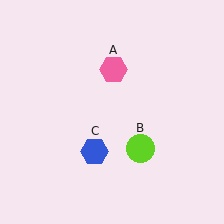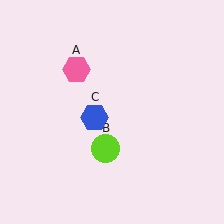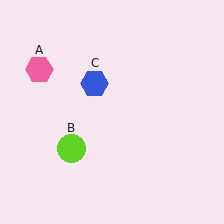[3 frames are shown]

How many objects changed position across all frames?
3 objects changed position: pink hexagon (object A), lime circle (object B), blue hexagon (object C).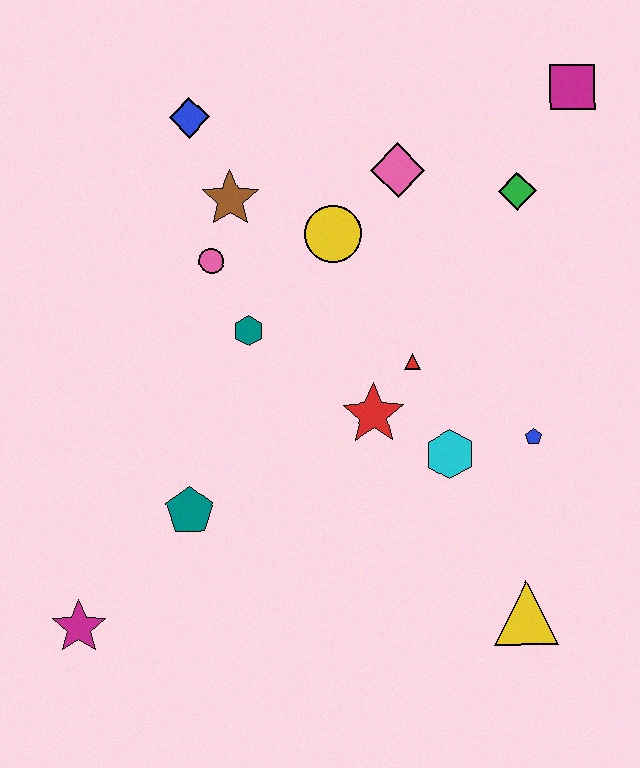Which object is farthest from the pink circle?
The yellow triangle is farthest from the pink circle.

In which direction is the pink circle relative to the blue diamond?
The pink circle is below the blue diamond.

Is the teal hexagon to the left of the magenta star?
No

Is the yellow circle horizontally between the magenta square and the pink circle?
Yes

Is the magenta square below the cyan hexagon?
No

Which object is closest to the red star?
The red triangle is closest to the red star.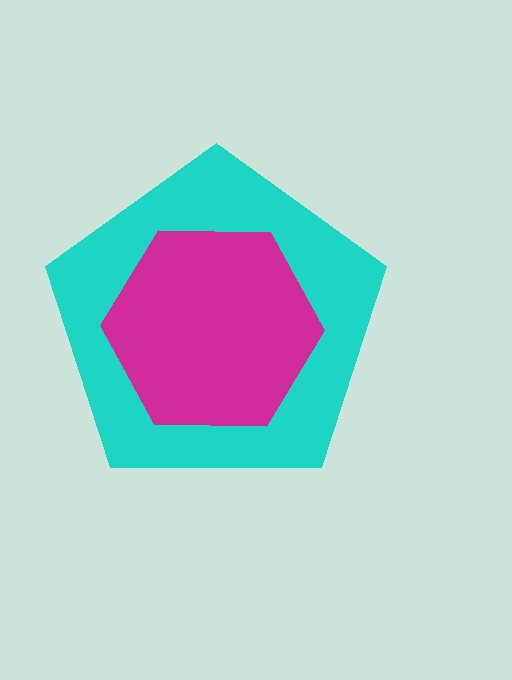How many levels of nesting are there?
2.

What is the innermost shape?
The magenta hexagon.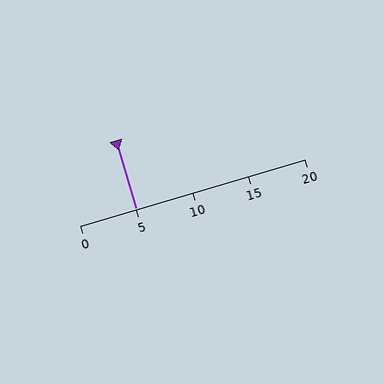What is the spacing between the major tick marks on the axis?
The major ticks are spaced 5 apart.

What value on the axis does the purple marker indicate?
The marker indicates approximately 5.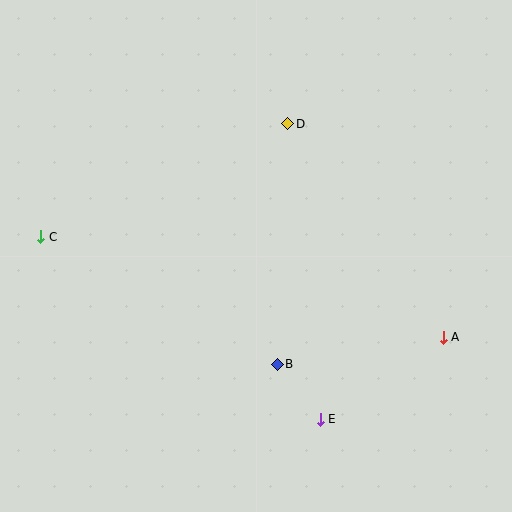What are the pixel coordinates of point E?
Point E is at (320, 419).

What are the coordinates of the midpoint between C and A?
The midpoint between C and A is at (242, 287).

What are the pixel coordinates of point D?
Point D is at (288, 124).